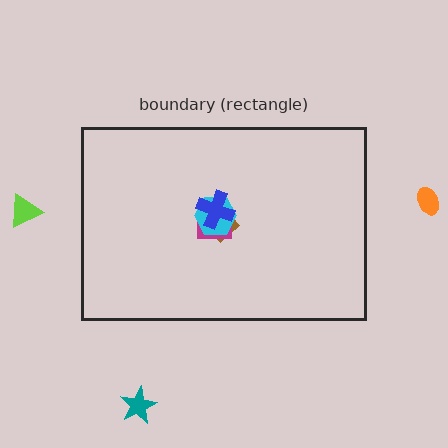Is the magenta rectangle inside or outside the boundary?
Inside.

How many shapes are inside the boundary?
4 inside, 3 outside.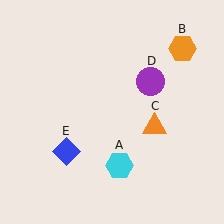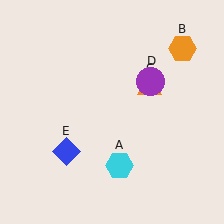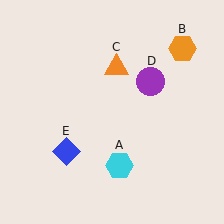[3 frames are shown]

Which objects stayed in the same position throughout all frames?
Cyan hexagon (object A) and orange hexagon (object B) and purple circle (object D) and blue diamond (object E) remained stationary.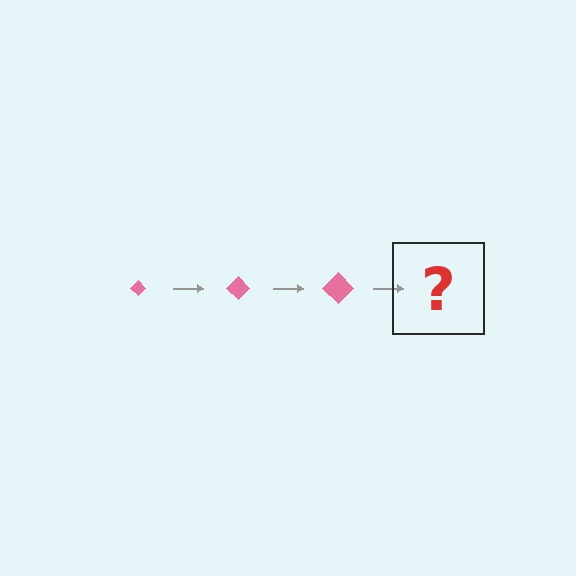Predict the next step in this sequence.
The next step is a pink diamond, larger than the previous one.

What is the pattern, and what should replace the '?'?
The pattern is that the diamond gets progressively larger each step. The '?' should be a pink diamond, larger than the previous one.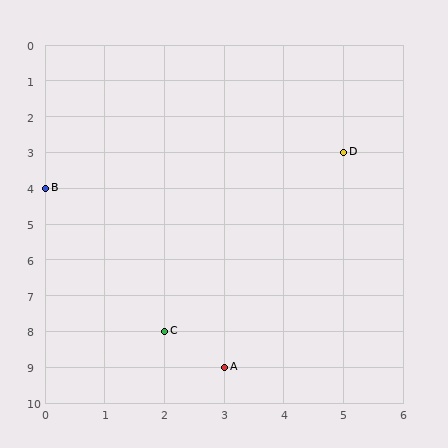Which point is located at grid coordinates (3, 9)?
Point A is at (3, 9).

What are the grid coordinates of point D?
Point D is at grid coordinates (5, 3).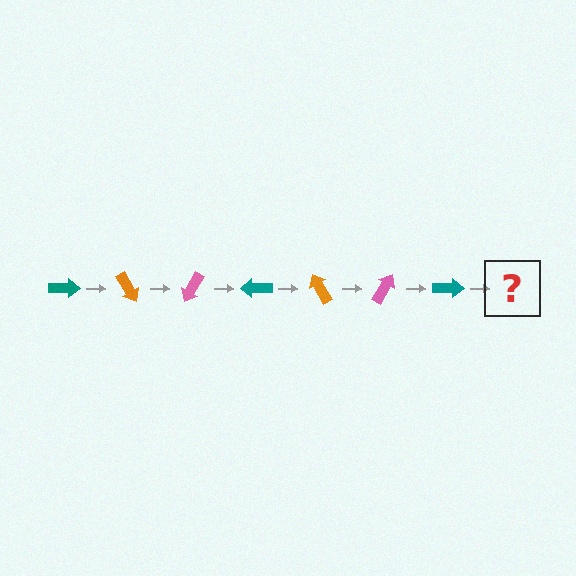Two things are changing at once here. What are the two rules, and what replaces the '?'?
The two rules are that it rotates 60 degrees each step and the color cycles through teal, orange, and pink. The '?' should be an orange arrow, rotated 420 degrees from the start.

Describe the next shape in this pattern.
It should be an orange arrow, rotated 420 degrees from the start.